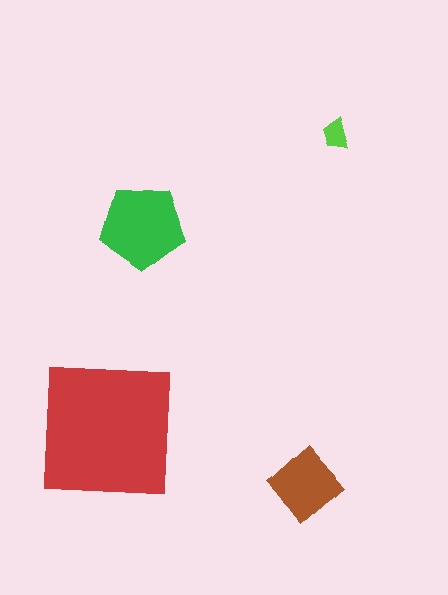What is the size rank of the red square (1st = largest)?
1st.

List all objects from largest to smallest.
The red square, the green pentagon, the brown diamond, the lime trapezoid.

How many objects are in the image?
There are 4 objects in the image.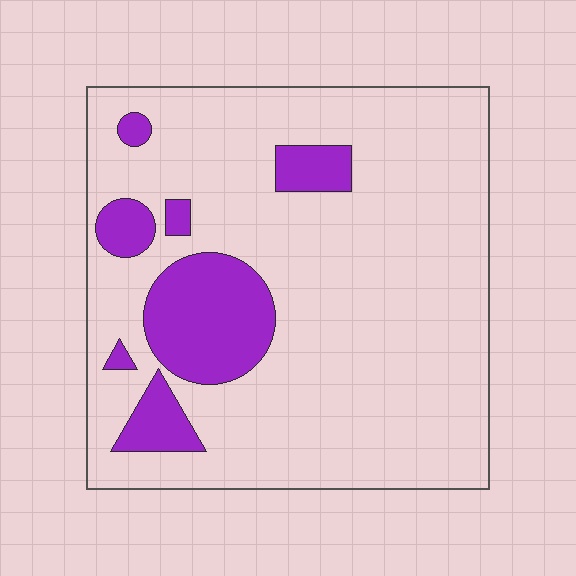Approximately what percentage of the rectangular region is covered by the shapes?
Approximately 15%.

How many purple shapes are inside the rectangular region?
7.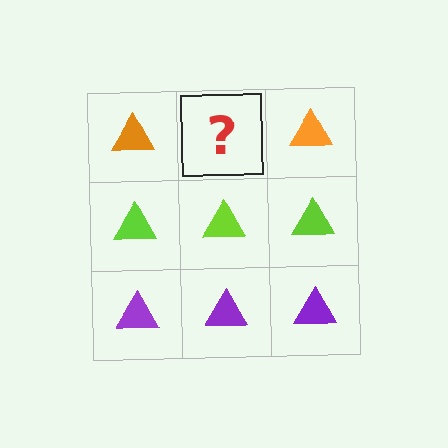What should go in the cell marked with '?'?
The missing cell should contain an orange triangle.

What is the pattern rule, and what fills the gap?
The rule is that each row has a consistent color. The gap should be filled with an orange triangle.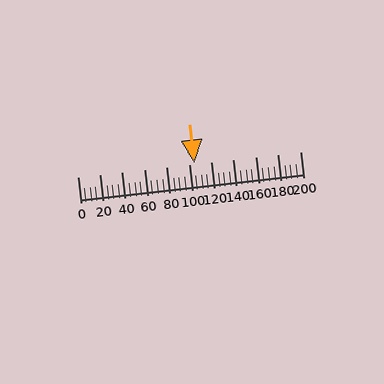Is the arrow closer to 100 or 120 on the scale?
The arrow is closer to 100.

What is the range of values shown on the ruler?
The ruler shows values from 0 to 200.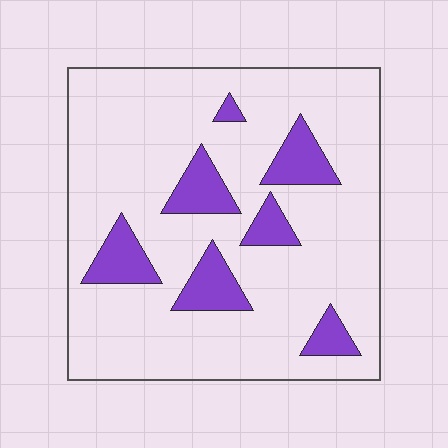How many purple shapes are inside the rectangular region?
7.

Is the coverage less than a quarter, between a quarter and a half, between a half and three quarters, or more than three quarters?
Less than a quarter.